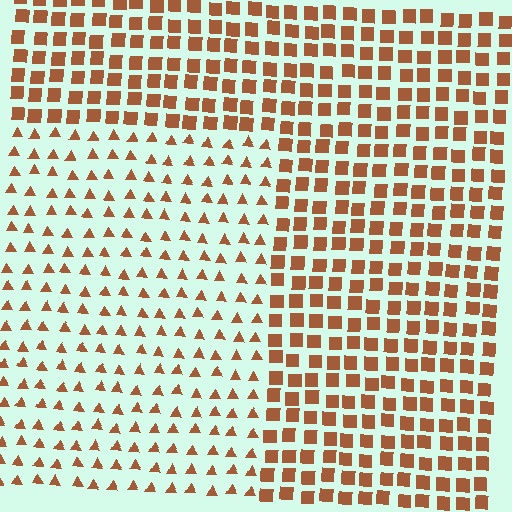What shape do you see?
I see a rectangle.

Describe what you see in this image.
The image is filled with small brown elements arranged in a uniform grid. A rectangle-shaped region contains triangles, while the surrounding area contains squares. The boundary is defined purely by the change in element shape.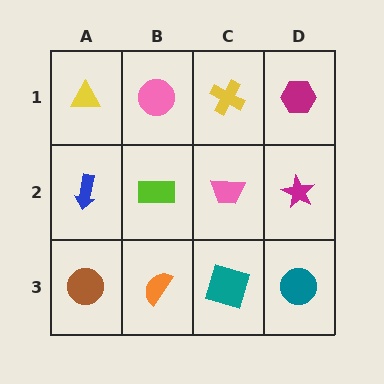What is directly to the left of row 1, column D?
A yellow cross.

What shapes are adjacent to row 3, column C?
A pink trapezoid (row 2, column C), an orange semicircle (row 3, column B), a teal circle (row 3, column D).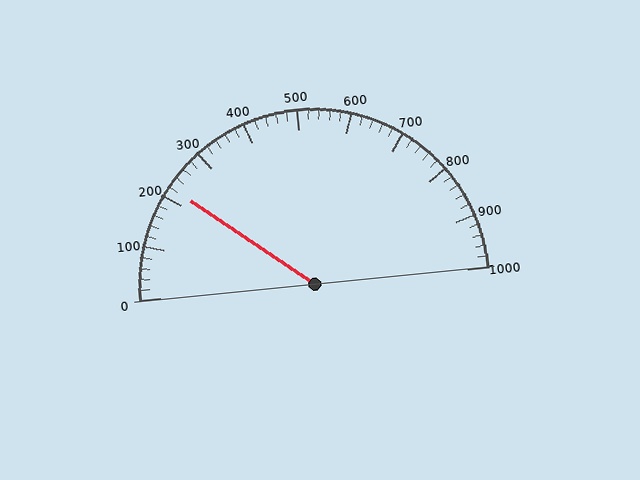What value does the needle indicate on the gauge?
The needle indicates approximately 220.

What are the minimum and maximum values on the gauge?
The gauge ranges from 0 to 1000.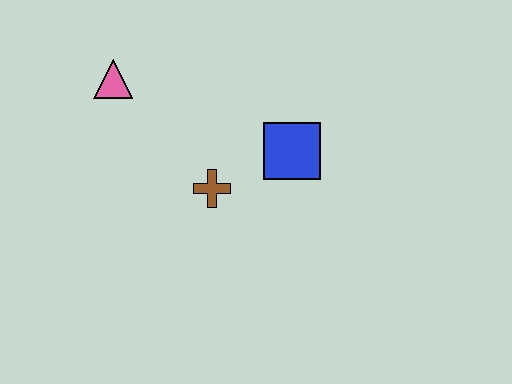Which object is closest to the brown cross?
The blue square is closest to the brown cross.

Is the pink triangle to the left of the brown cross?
Yes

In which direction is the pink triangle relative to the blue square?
The pink triangle is to the left of the blue square.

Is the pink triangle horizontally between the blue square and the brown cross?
No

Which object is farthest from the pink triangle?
The blue square is farthest from the pink triangle.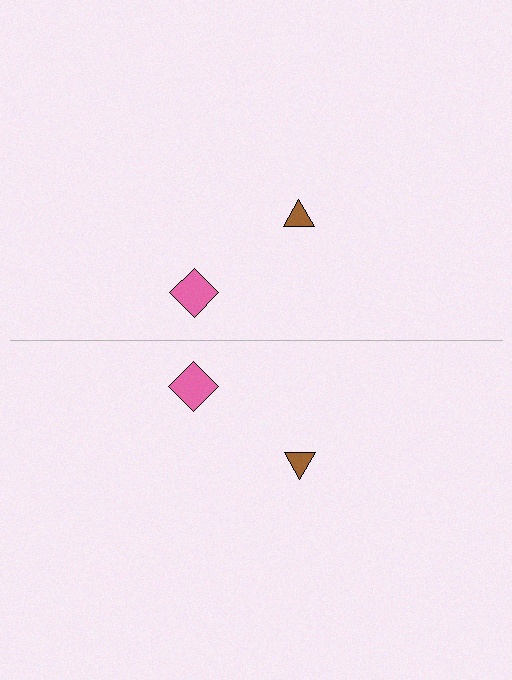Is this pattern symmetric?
Yes, this pattern has bilateral (reflection) symmetry.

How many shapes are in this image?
There are 4 shapes in this image.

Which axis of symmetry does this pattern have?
The pattern has a horizontal axis of symmetry running through the center of the image.